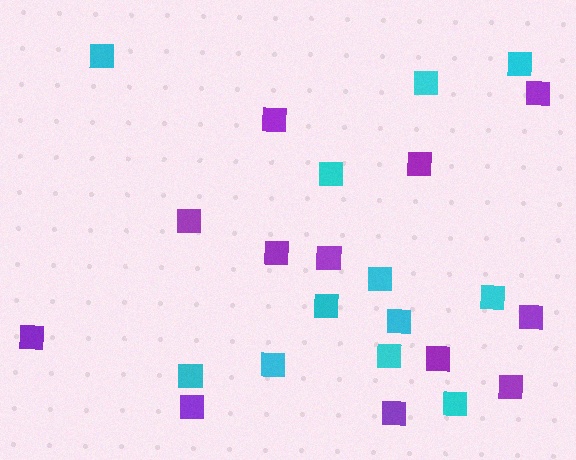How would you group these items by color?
There are 2 groups: one group of purple squares (12) and one group of cyan squares (12).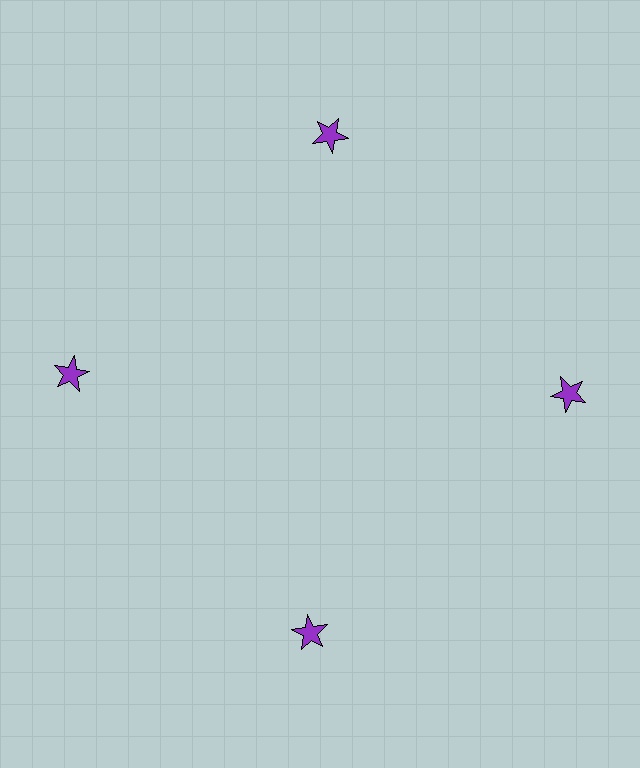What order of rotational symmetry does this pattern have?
This pattern has 4-fold rotational symmetry.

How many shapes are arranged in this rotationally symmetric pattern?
There are 4 shapes, arranged in 4 groups of 1.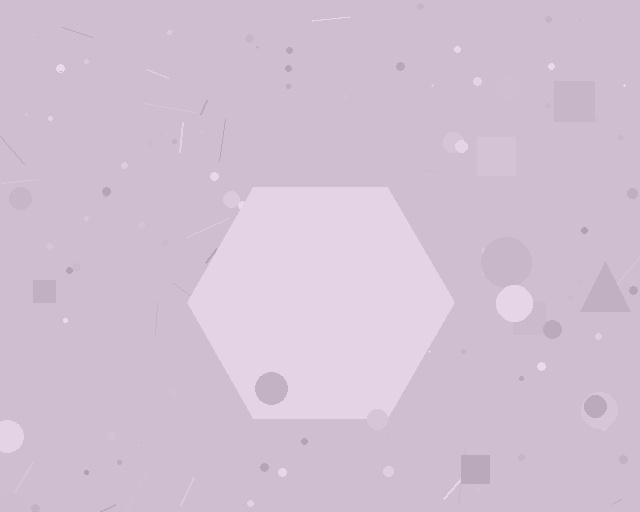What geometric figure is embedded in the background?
A hexagon is embedded in the background.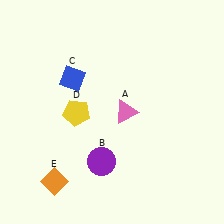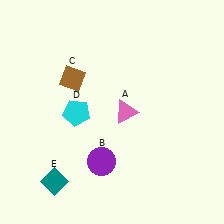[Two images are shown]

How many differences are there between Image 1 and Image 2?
There are 3 differences between the two images.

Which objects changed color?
C changed from blue to brown. D changed from yellow to cyan. E changed from orange to teal.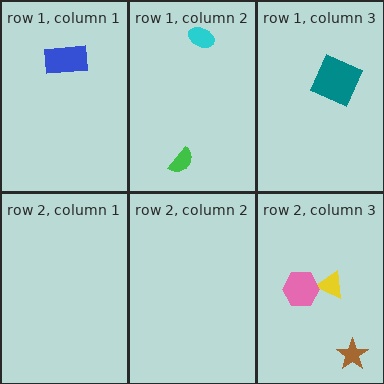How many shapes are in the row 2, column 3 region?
3.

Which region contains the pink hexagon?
The row 2, column 3 region.